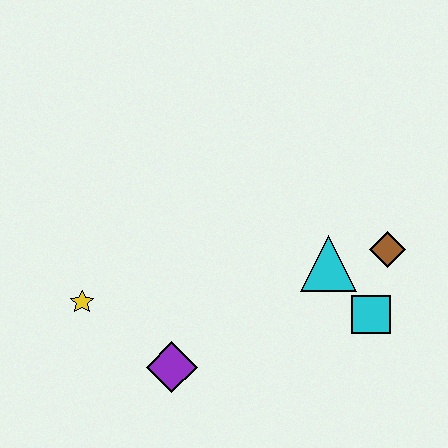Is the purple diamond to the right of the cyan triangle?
No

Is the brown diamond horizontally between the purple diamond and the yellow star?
No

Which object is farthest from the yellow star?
The brown diamond is farthest from the yellow star.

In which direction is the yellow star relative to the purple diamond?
The yellow star is to the left of the purple diamond.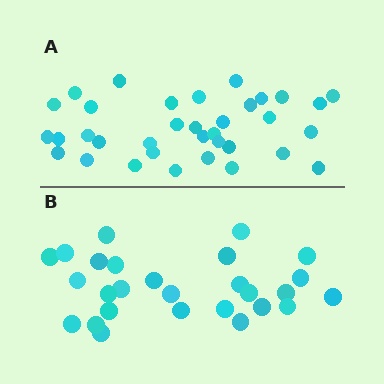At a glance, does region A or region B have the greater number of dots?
Region A (the top region) has more dots.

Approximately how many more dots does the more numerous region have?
Region A has roughly 8 or so more dots than region B.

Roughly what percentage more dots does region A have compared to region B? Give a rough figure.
About 30% more.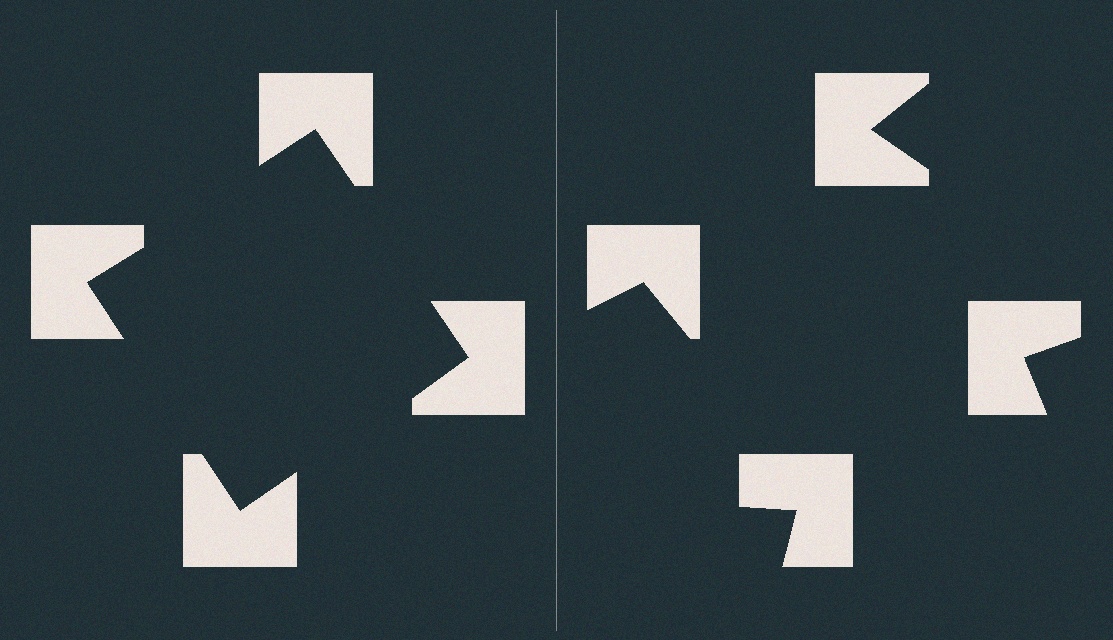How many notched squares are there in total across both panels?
8 — 4 on each side.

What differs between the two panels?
The notched squares are positioned identically on both sides; only the wedge orientations differ. On the left they align to a square; on the right they are misaligned.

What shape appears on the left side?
An illusory square.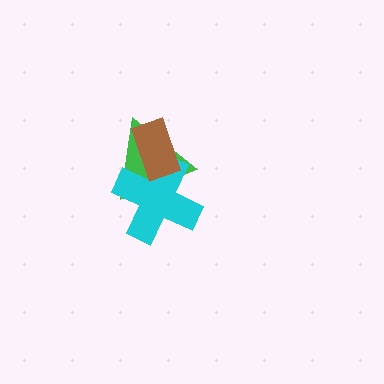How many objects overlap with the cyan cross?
2 objects overlap with the cyan cross.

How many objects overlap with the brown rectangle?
2 objects overlap with the brown rectangle.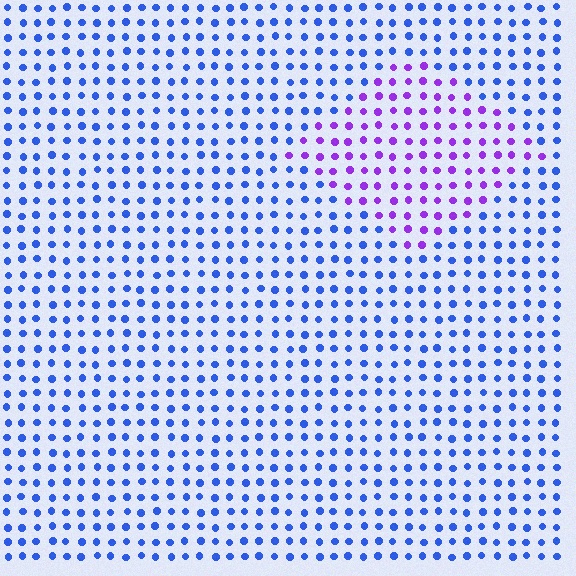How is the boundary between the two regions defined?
The boundary is defined purely by a slight shift in hue (about 51 degrees). Spacing, size, and orientation are identical on both sides.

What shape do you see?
I see a diamond.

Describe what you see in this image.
The image is filled with small blue elements in a uniform arrangement. A diamond-shaped region is visible where the elements are tinted to a slightly different hue, forming a subtle color boundary.